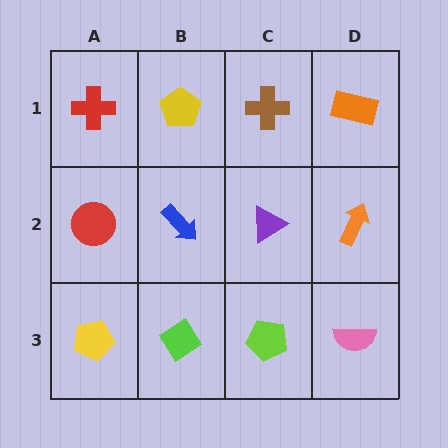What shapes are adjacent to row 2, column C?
A brown cross (row 1, column C), a lime pentagon (row 3, column C), a blue arrow (row 2, column B), an orange arrow (row 2, column D).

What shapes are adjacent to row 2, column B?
A yellow pentagon (row 1, column B), a lime diamond (row 3, column B), a red circle (row 2, column A), a purple triangle (row 2, column C).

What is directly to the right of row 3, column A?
A lime diamond.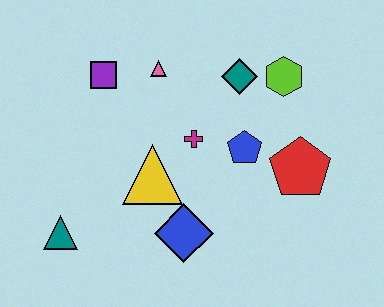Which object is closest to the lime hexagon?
The teal diamond is closest to the lime hexagon.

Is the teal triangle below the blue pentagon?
Yes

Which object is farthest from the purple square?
The red pentagon is farthest from the purple square.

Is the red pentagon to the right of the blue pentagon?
Yes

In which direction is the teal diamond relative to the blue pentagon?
The teal diamond is above the blue pentagon.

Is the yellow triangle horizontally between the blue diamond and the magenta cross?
No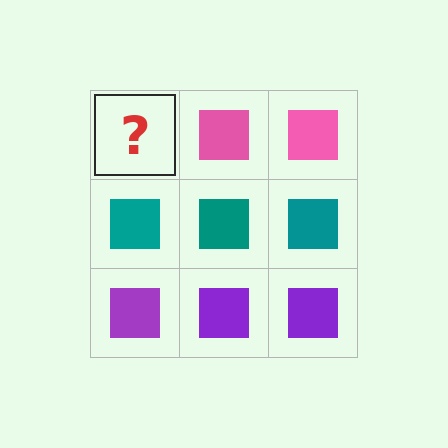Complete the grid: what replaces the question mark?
The question mark should be replaced with a pink square.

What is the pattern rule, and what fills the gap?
The rule is that each row has a consistent color. The gap should be filled with a pink square.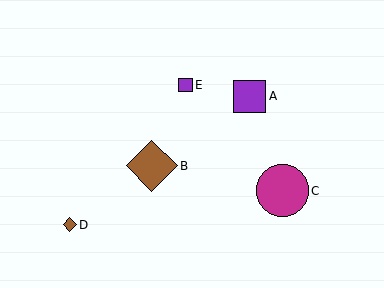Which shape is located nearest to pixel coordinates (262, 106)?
The purple square (labeled A) at (250, 96) is nearest to that location.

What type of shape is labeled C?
Shape C is a magenta circle.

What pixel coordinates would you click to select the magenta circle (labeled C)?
Click at (283, 191) to select the magenta circle C.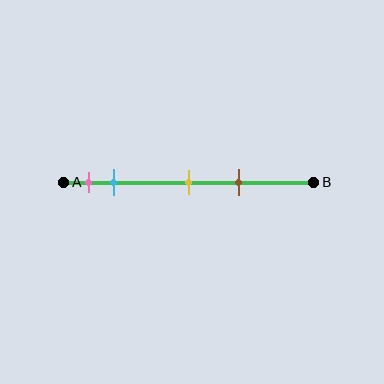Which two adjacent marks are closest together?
The pink and cyan marks are the closest adjacent pair.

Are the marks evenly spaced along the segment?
No, the marks are not evenly spaced.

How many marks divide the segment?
There are 4 marks dividing the segment.